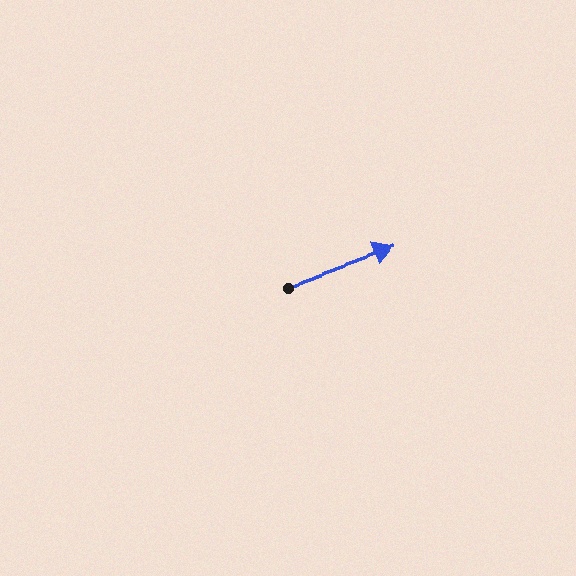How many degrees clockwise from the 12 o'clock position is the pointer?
Approximately 70 degrees.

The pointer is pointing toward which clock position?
Roughly 2 o'clock.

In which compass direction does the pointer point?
East.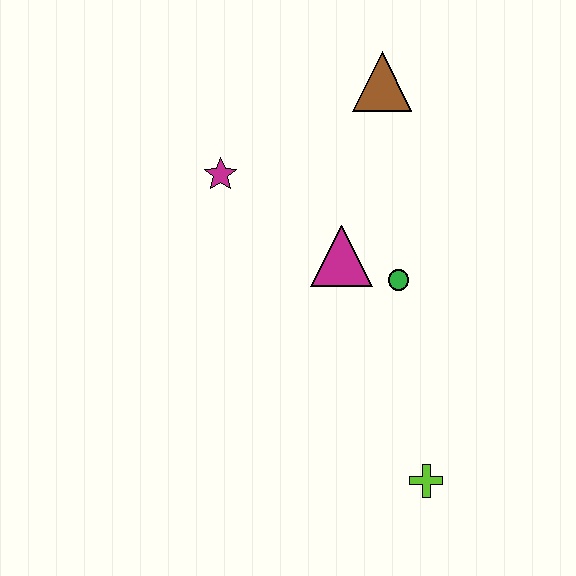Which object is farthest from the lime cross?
The brown triangle is farthest from the lime cross.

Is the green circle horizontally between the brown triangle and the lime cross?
Yes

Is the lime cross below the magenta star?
Yes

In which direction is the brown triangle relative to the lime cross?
The brown triangle is above the lime cross.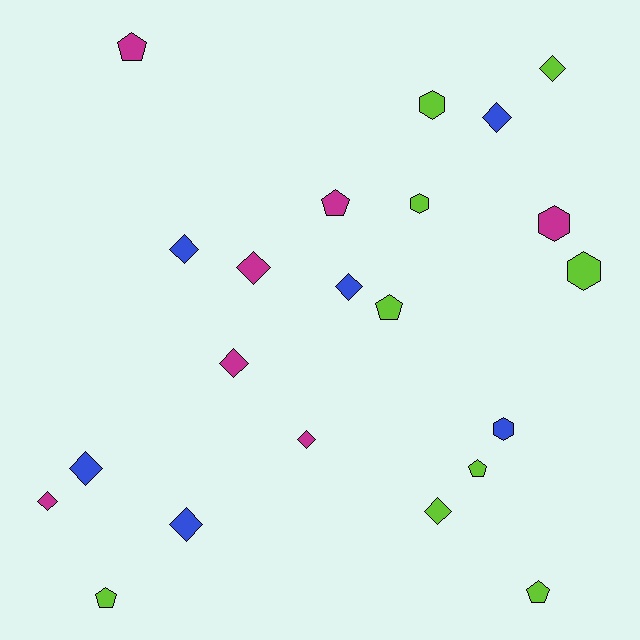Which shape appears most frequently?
Diamond, with 11 objects.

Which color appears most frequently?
Lime, with 9 objects.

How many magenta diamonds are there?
There are 4 magenta diamonds.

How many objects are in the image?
There are 22 objects.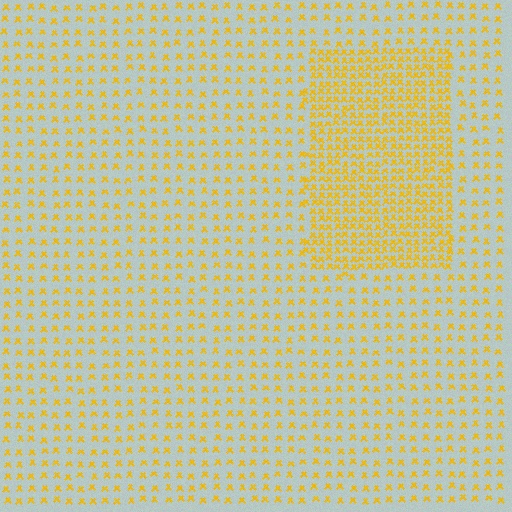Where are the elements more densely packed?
The elements are more densely packed inside the rectangle boundary.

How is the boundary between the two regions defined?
The boundary is defined by a change in element density (approximately 2.4x ratio). All elements are the same color, size, and shape.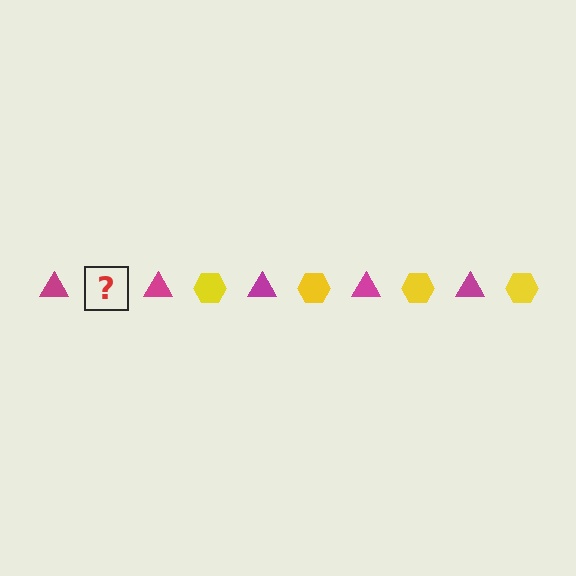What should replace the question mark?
The question mark should be replaced with a yellow hexagon.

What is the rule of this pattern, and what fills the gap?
The rule is that the pattern alternates between magenta triangle and yellow hexagon. The gap should be filled with a yellow hexagon.